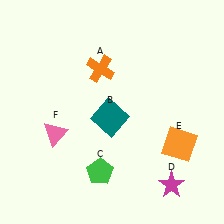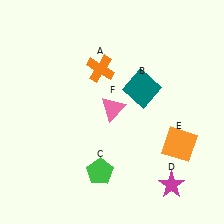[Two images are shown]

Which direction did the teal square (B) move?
The teal square (B) moved right.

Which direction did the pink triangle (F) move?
The pink triangle (F) moved right.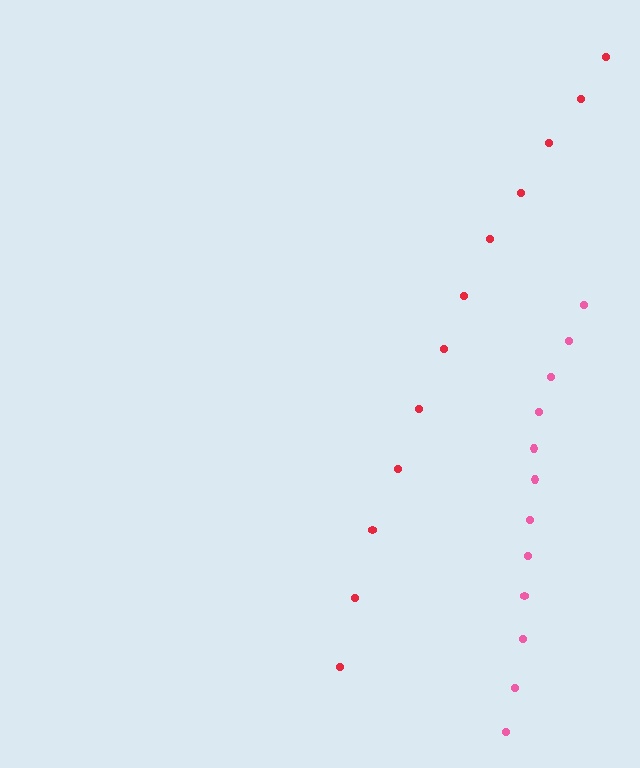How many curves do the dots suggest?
There are 2 distinct paths.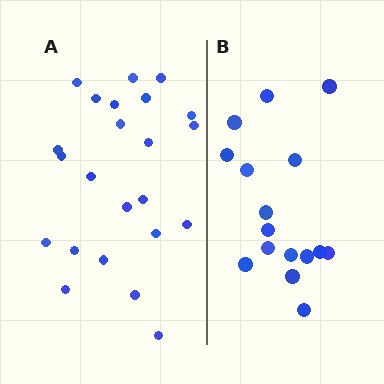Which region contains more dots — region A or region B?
Region A (the left region) has more dots.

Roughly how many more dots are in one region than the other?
Region A has roughly 8 or so more dots than region B.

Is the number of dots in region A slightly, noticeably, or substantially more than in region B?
Region A has noticeably more, but not dramatically so. The ratio is roughly 1.4 to 1.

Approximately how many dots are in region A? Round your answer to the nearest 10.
About 20 dots. (The exact count is 23, which rounds to 20.)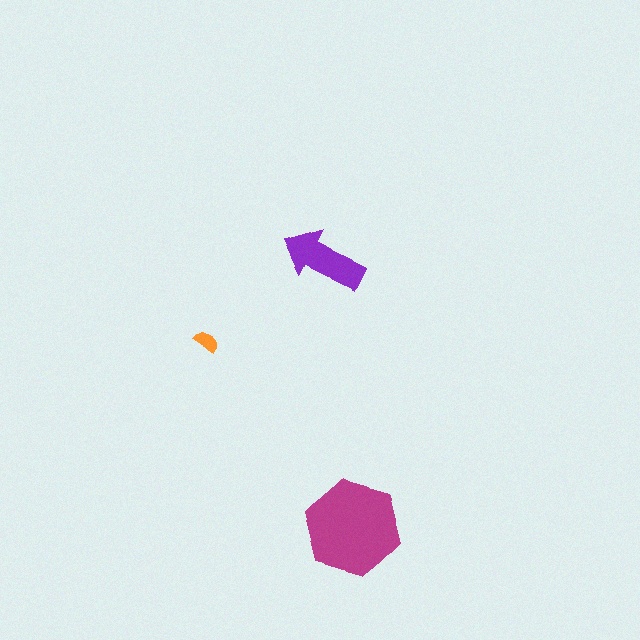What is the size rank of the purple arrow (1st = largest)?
2nd.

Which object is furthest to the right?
The magenta hexagon is rightmost.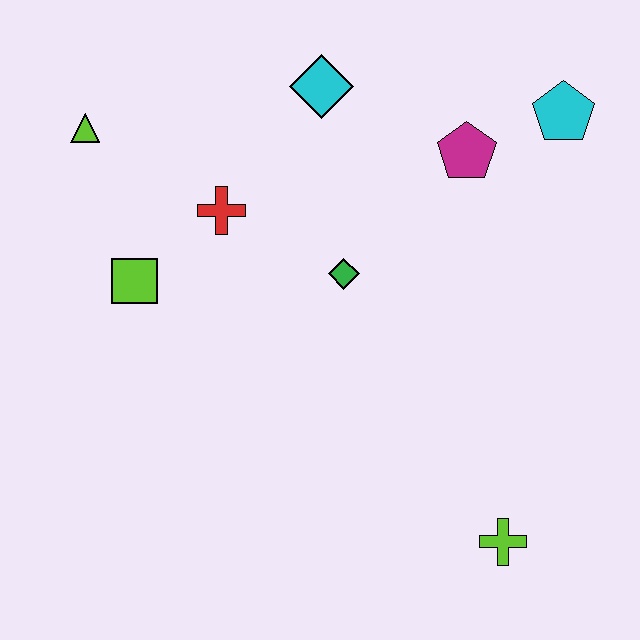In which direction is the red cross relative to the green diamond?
The red cross is to the left of the green diamond.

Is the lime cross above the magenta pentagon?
No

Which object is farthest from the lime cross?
The lime triangle is farthest from the lime cross.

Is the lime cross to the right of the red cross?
Yes